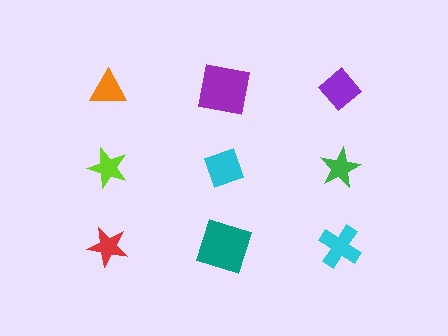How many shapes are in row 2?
3 shapes.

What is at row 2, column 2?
A cyan diamond.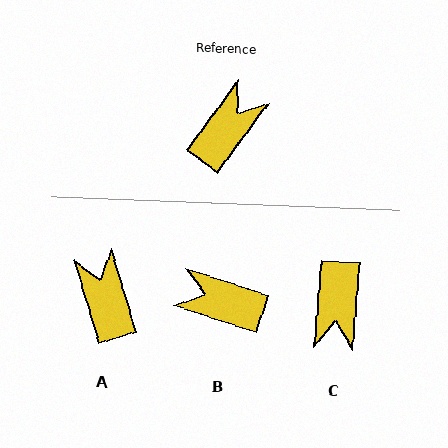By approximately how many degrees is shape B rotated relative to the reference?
Approximately 109 degrees counter-clockwise.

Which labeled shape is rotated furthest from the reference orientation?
C, about 148 degrees away.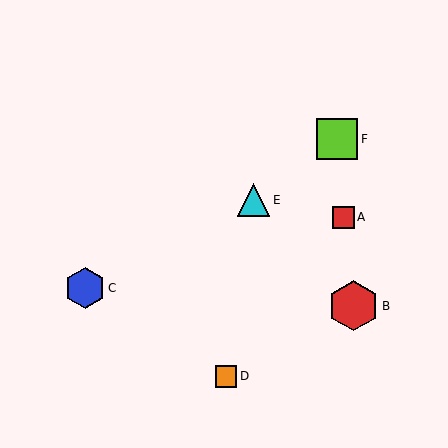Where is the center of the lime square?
The center of the lime square is at (337, 139).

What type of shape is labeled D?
Shape D is an orange square.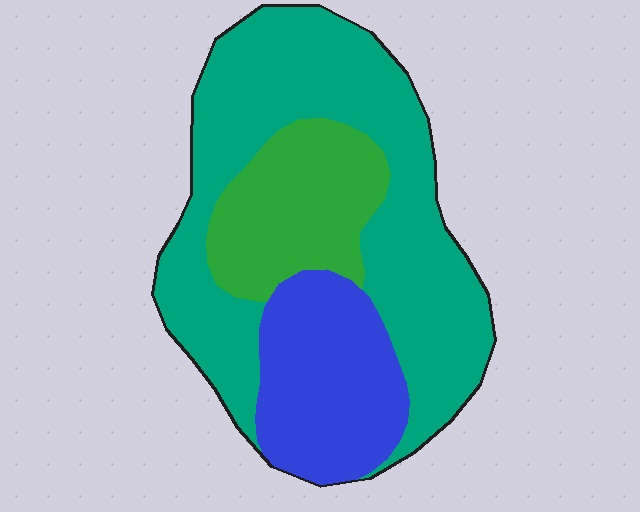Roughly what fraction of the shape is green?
Green takes up less than a quarter of the shape.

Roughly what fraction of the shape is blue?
Blue covers about 25% of the shape.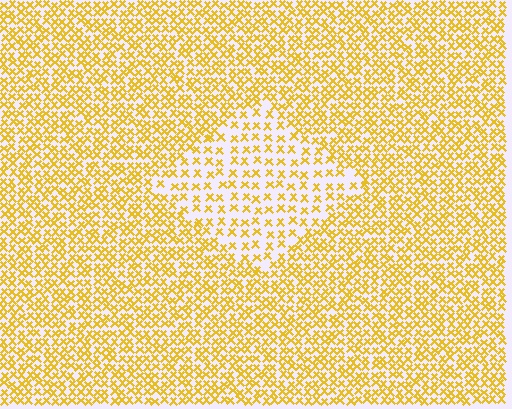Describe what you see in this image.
The image contains small yellow elements arranged at two different densities. A diamond-shaped region is visible where the elements are less densely packed than the surrounding area.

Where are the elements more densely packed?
The elements are more densely packed outside the diamond boundary.